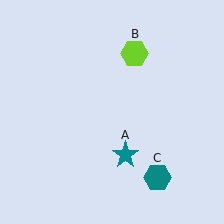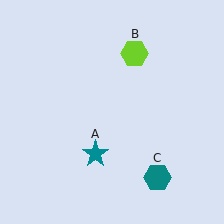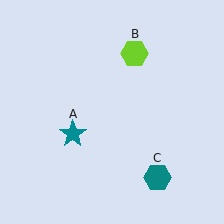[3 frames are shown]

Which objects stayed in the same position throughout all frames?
Lime hexagon (object B) and teal hexagon (object C) remained stationary.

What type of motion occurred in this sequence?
The teal star (object A) rotated clockwise around the center of the scene.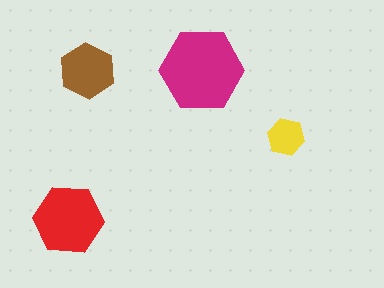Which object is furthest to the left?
The red hexagon is leftmost.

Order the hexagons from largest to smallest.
the magenta one, the red one, the brown one, the yellow one.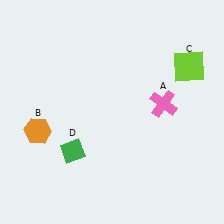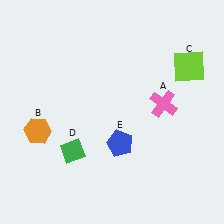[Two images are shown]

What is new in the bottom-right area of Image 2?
A blue pentagon (E) was added in the bottom-right area of Image 2.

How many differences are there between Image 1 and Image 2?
There is 1 difference between the two images.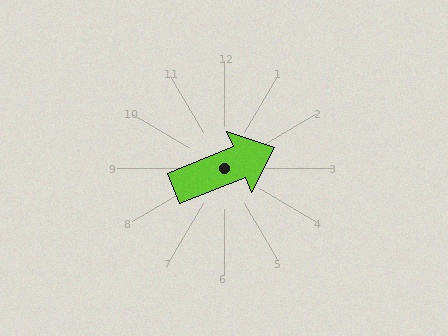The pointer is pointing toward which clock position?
Roughly 2 o'clock.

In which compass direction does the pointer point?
East.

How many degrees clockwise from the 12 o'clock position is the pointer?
Approximately 68 degrees.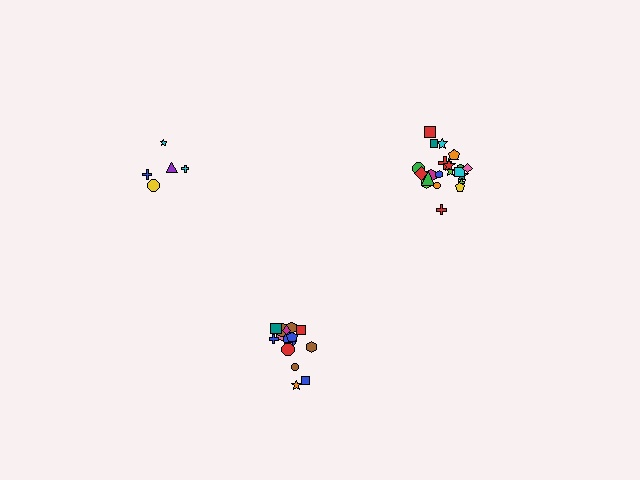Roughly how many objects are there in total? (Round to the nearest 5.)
Roughly 40 objects in total.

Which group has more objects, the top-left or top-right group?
The top-right group.